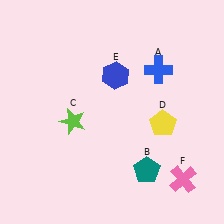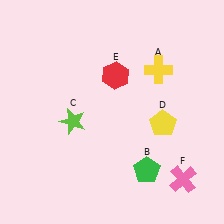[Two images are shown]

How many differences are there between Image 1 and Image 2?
There are 3 differences between the two images.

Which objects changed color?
A changed from blue to yellow. B changed from teal to green. E changed from blue to red.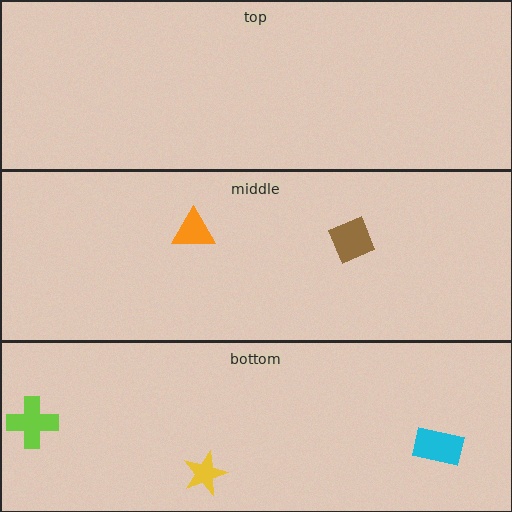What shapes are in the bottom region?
The cyan rectangle, the yellow star, the lime cross.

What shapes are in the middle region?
The orange triangle, the brown square.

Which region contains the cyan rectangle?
The bottom region.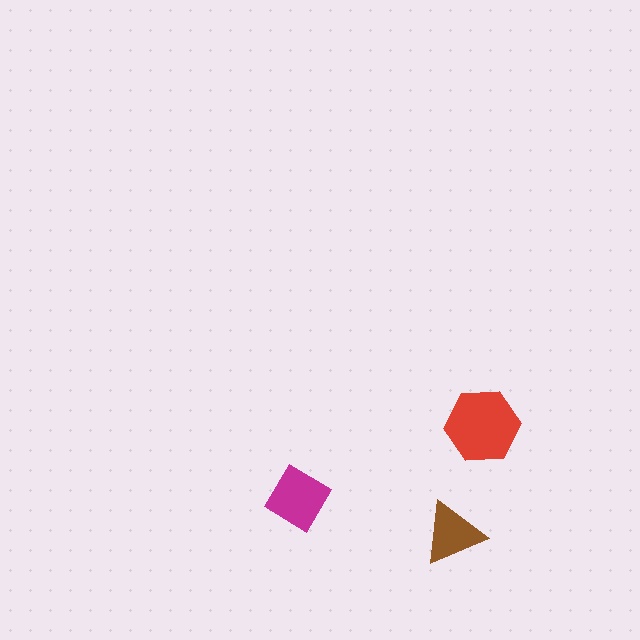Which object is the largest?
The red hexagon.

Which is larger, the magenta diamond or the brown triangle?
The magenta diamond.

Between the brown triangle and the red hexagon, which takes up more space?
The red hexagon.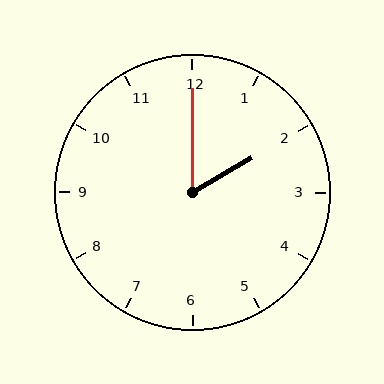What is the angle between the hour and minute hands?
Approximately 60 degrees.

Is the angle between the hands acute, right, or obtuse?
It is acute.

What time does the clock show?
2:00.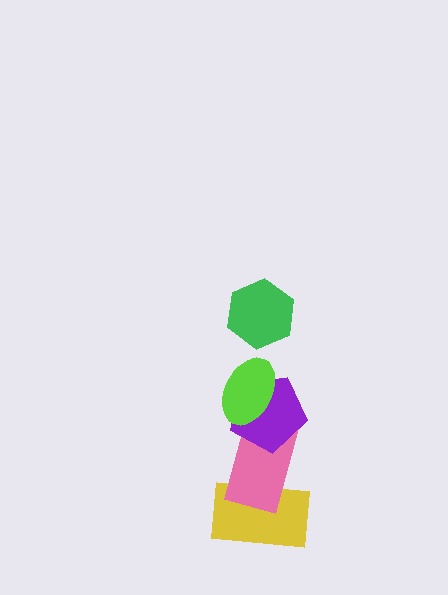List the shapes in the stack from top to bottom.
From top to bottom: the green hexagon, the lime ellipse, the purple pentagon, the pink rectangle, the yellow rectangle.